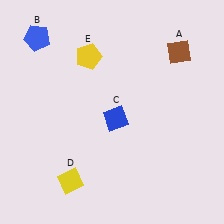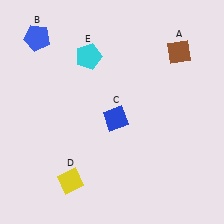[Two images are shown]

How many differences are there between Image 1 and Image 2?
There is 1 difference between the two images.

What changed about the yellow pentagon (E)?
In Image 1, E is yellow. In Image 2, it changed to cyan.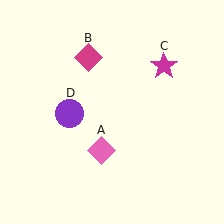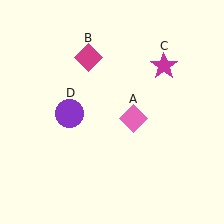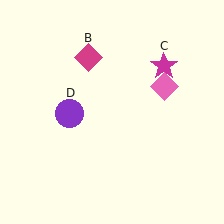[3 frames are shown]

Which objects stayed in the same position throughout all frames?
Magenta diamond (object B) and magenta star (object C) and purple circle (object D) remained stationary.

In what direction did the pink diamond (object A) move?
The pink diamond (object A) moved up and to the right.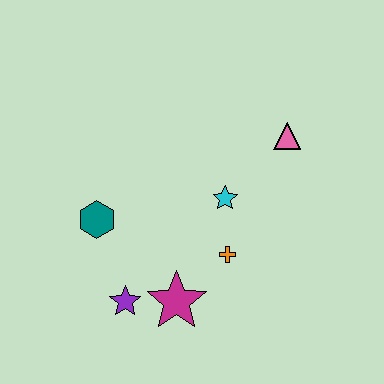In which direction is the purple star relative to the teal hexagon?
The purple star is below the teal hexagon.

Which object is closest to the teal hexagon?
The purple star is closest to the teal hexagon.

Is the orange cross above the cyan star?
No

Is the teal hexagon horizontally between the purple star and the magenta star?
No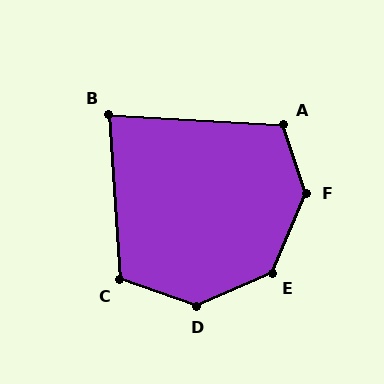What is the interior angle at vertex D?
Approximately 138 degrees (obtuse).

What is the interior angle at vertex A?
Approximately 111 degrees (obtuse).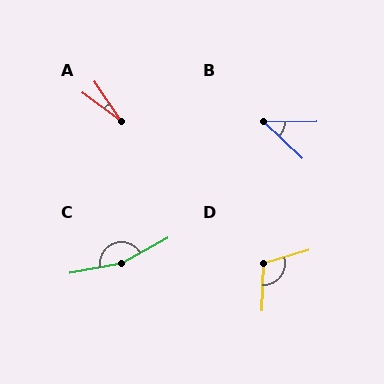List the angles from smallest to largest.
A (20°), B (44°), D (107°), C (162°).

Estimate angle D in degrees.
Approximately 107 degrees.